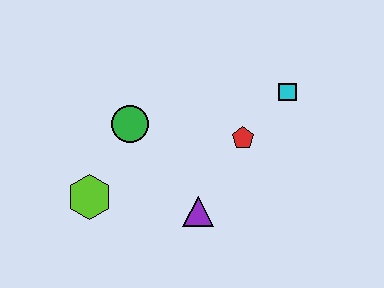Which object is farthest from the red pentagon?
The lime hexagon is farthest from the red pentagon.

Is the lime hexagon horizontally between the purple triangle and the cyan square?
No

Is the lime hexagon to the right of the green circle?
No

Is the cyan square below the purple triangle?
No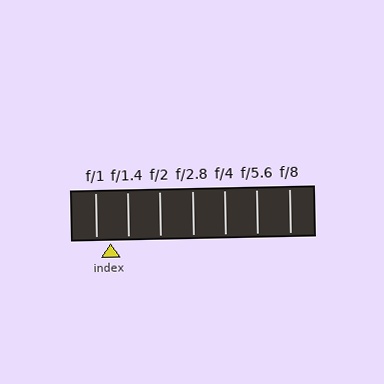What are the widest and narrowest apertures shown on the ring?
The widest aperture shown is f/1 and the narrowest is f/8.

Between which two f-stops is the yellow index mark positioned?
The index mark is between f/1 and f/1.4.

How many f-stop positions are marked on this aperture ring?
There are 7 f-stop positions marked.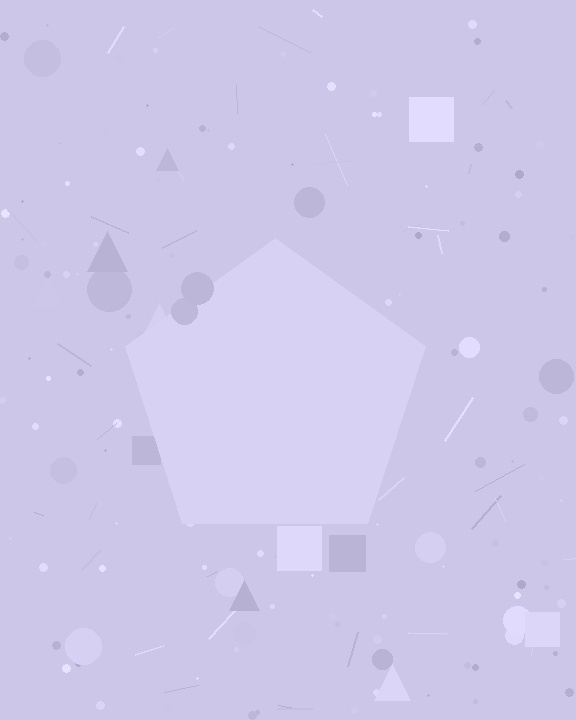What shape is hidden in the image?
A pentagon is hidden in the image.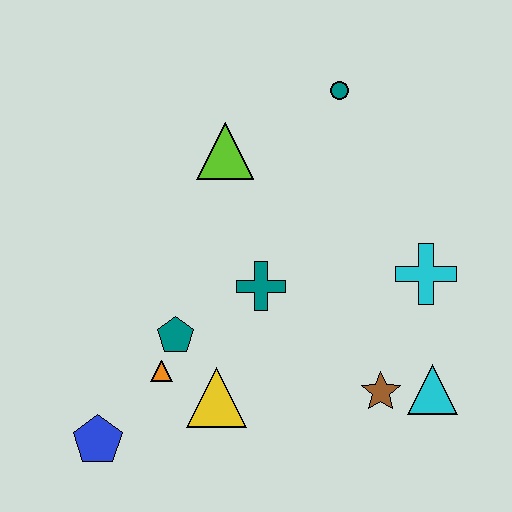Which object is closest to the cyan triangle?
The brown star is closest to the cyan triangle.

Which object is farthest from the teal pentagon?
The teal circle is farthest from the teal pentagon.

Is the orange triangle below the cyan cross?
Yes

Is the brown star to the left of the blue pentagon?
No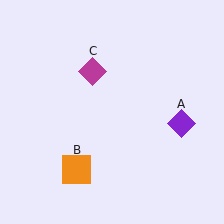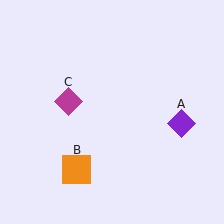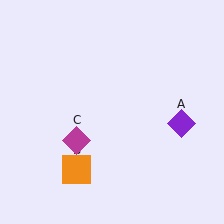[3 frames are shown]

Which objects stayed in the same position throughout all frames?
Purple diamond (object A) and orange square (object B) remained stationary.